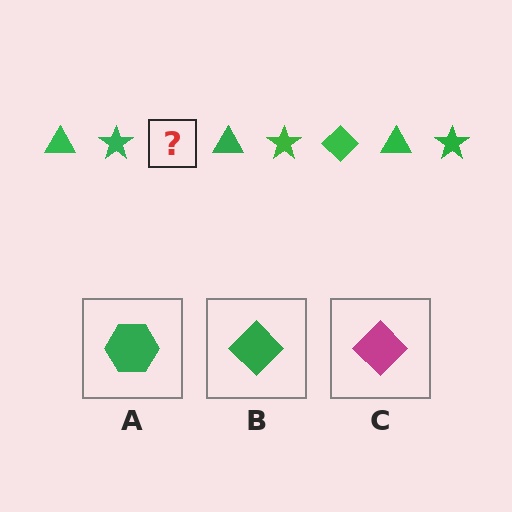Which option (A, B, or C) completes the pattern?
B.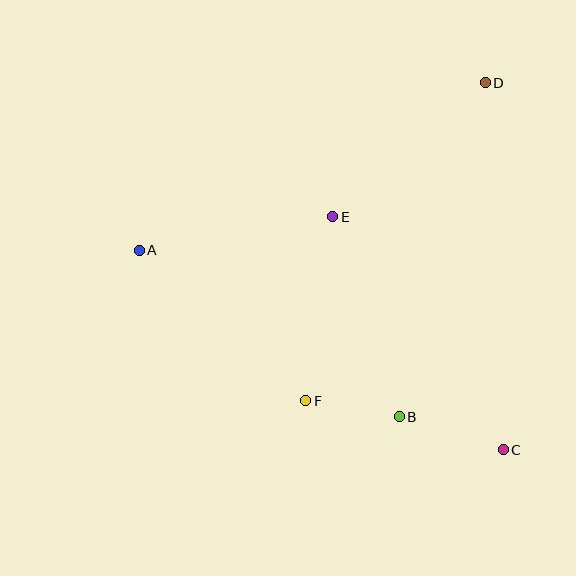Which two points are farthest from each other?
Points A and C are farthest from each other.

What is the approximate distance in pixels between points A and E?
The distance between A and E is approximately 197 pixels.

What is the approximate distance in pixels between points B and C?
The distance between B and C is approximately 109 pixels.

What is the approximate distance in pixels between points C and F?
The distance between C and F is approximately 203 pixels.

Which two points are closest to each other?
Points B and F are closest to each other.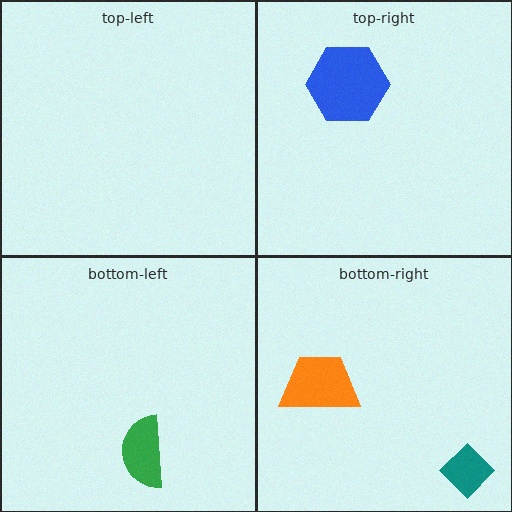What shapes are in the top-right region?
The blue hexagon.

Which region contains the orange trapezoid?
The bottom-right region.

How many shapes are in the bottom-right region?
2.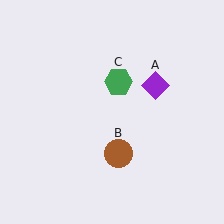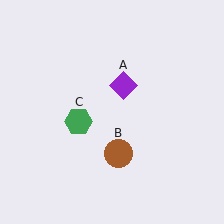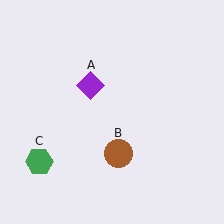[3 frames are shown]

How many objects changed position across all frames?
2 objects changed position: purple diamond (object A), green hexagon (object C).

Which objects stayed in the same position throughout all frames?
Brown circle (object B) remained stationary.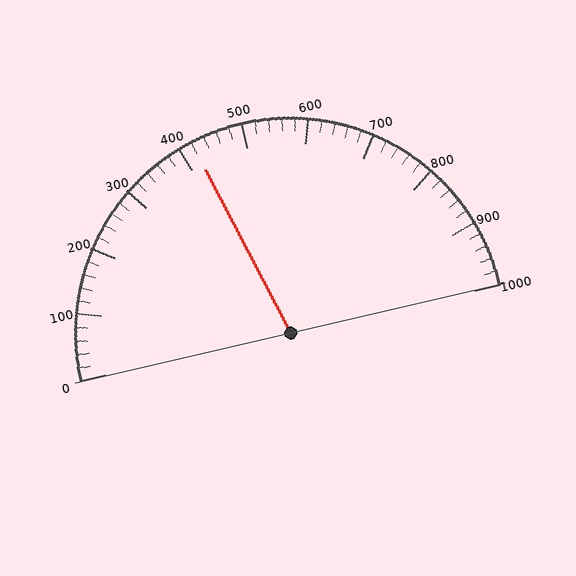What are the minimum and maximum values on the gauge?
The gauge ranges from 0 to 1000.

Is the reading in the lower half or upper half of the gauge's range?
The reading is in the lower half of the range (0 to 1000).